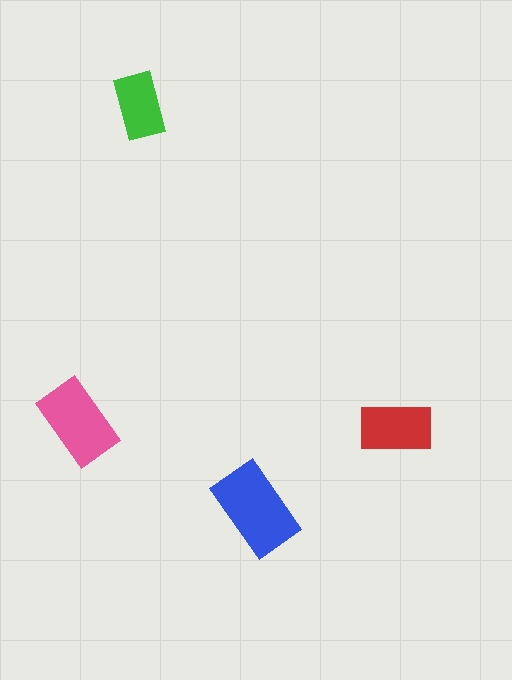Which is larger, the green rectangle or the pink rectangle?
The pink one.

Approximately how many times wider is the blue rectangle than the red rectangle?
About 1.5 times wider.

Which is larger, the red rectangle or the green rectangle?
The red one.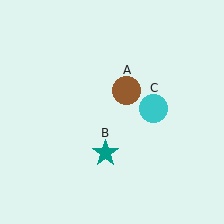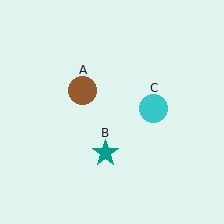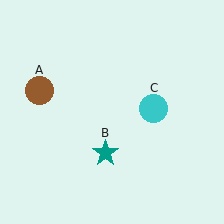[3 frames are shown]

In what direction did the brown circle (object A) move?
The brown circle (object A) moved left.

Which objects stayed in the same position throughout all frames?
Teal star (object B) and cyan circle (object C) remained stationary.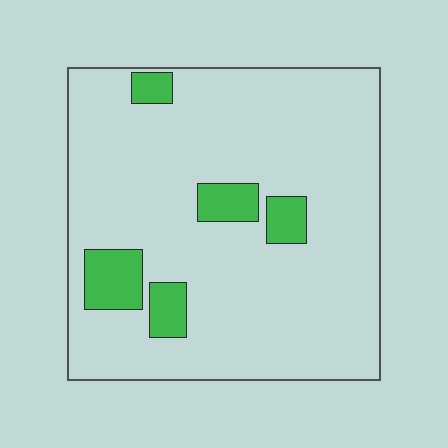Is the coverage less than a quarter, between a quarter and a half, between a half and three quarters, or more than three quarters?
Less than a quarter.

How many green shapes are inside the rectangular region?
5.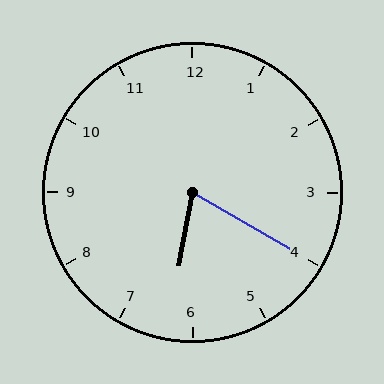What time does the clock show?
6:20.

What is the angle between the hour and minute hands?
Approximately 70 degrees.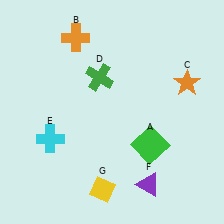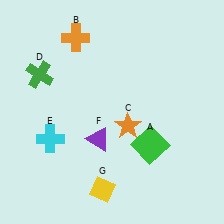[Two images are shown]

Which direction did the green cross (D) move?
The green cross (D) moved left.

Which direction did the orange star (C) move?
The orange star (C) moved left.